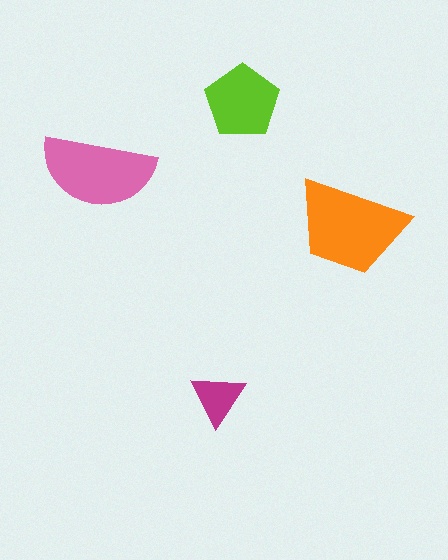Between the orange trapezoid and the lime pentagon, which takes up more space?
The orange trapezoid.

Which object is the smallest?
The magenta triangle.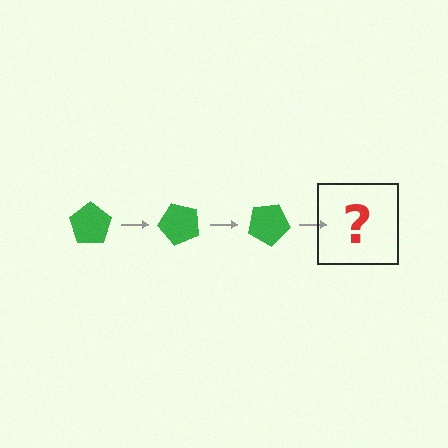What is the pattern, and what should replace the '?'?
The pattern is that the pentagon rotates 50 degrees each step. The '?' should be a green pentagon rotated 150 degrees.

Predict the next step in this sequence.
The next step is a green pentagon rotated 150 degrees.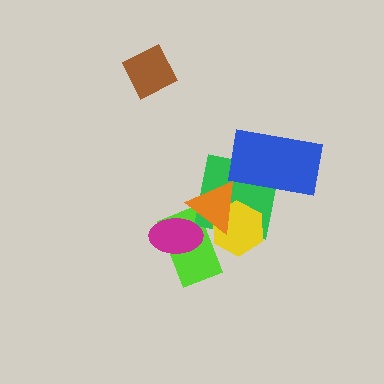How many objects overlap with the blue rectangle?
1 object overlaps with the blue rectangle.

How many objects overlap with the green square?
3 objects overlap with the green square.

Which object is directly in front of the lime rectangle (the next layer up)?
The yellow hexagon is directly in front of the lime rectangle.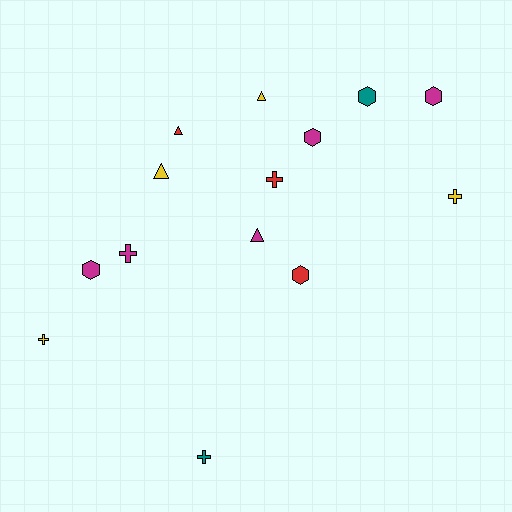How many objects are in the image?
There are 14 objects.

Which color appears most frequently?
Magenta, with 5 objects.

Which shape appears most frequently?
Cross, with 5 objects.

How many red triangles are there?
There is 1 red triangle.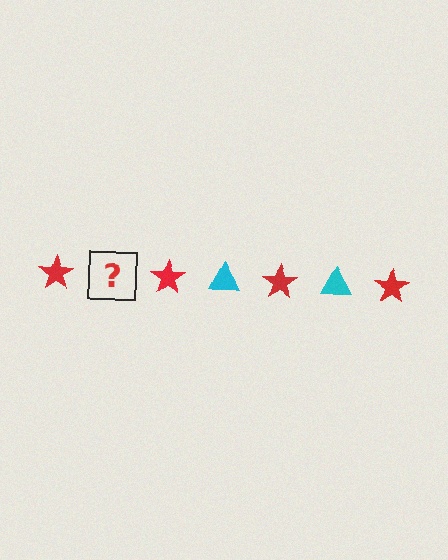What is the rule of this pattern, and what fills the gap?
The rule is that the pattern alternates between red star and cyan triangle. The gap should be filled with a cyan triangle.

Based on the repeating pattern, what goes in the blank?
The blank should be a cyan triangle.